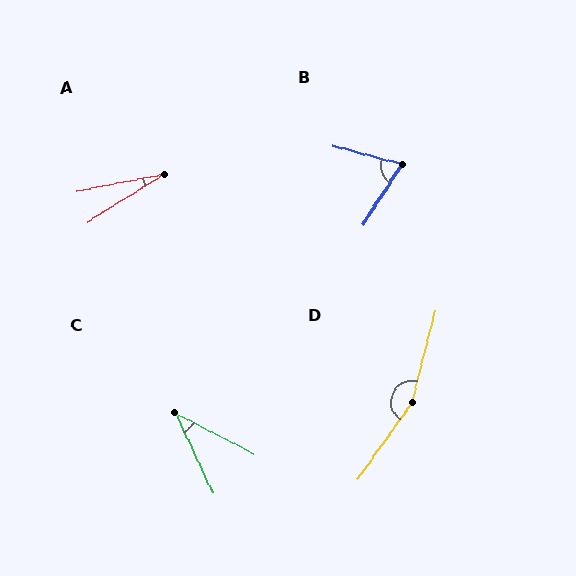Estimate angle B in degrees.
Approximately 72 degrees.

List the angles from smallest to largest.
A (21°), C (37°), B (72°), D (159°).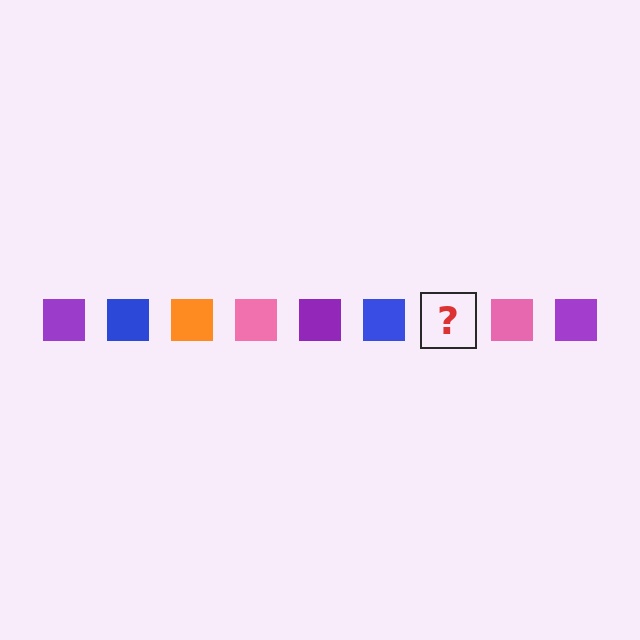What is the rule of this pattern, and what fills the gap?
The rule is that the pattern cycles through purple, blue, orange, pink squares. The gap should be filled with an orange square.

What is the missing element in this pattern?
The missing element is an orange square.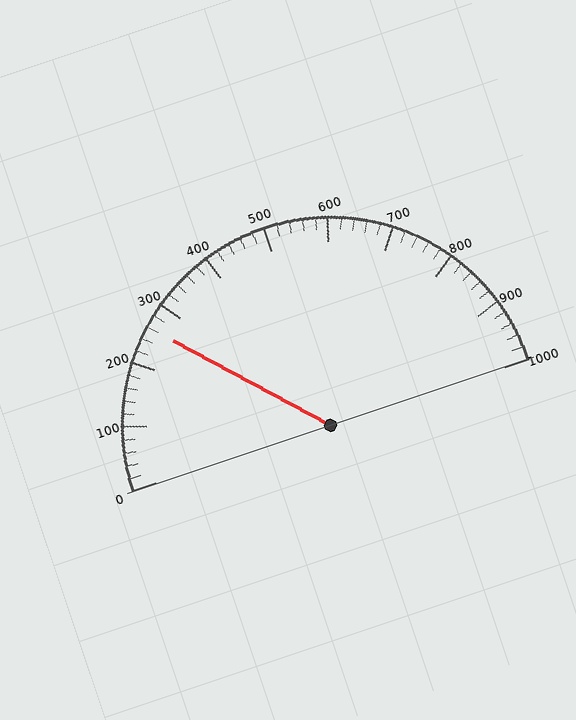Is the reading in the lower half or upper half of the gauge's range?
The reading is in the lower half of the range (0 to 1000).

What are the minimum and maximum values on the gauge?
The gauge ranges from 0 to 1000.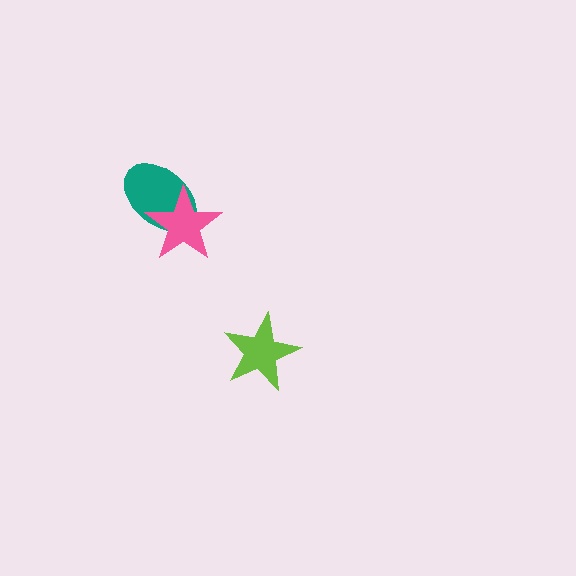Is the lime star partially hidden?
No, no other shape covers it.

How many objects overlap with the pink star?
1 object overlaps with the pink star.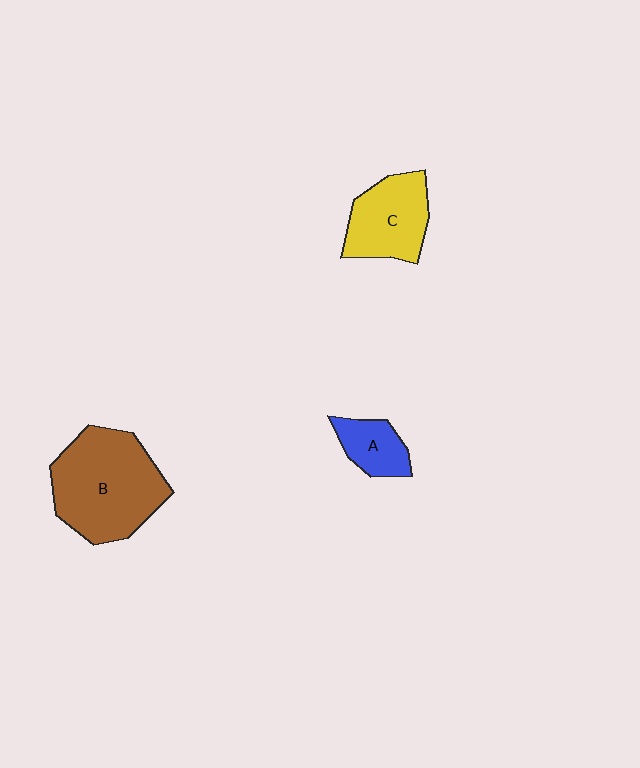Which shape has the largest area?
Shape B (brown).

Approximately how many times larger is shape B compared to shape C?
Approximately 1.6 times.